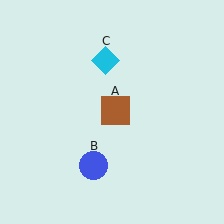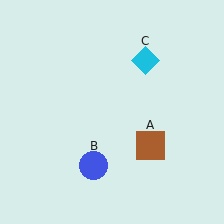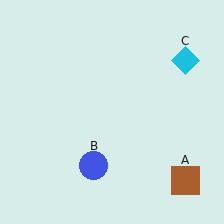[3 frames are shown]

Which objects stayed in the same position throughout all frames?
Blue circle (object B) remained stationary.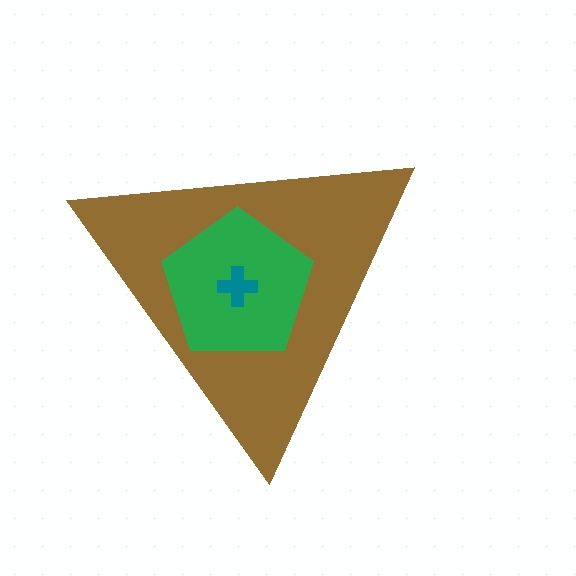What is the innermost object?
The teal cross.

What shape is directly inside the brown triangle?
The green pentagon.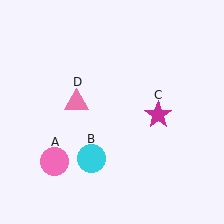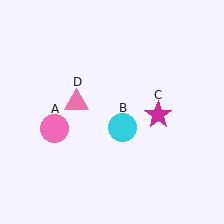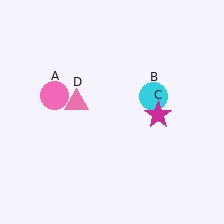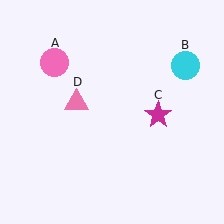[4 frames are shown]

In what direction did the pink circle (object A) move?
The pink circle (object A) moved up.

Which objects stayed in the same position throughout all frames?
Magenta star (object C) and pink triangle (object D) remained stationary.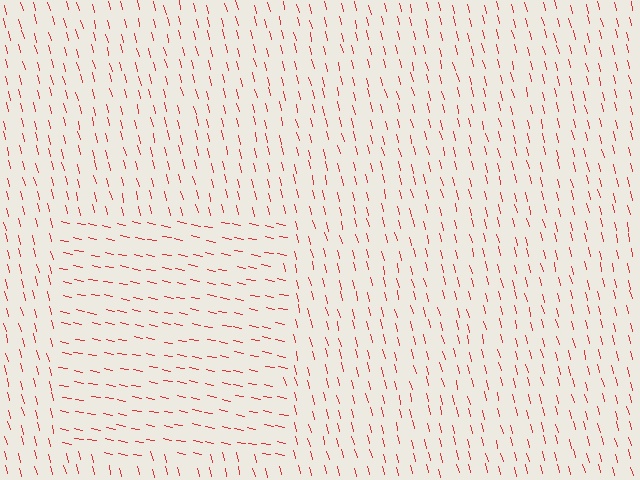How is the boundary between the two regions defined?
The boundary is defined purely by a change in line orientation (approximately 65 degrees difference). All lines are the same color and thickness.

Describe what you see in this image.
The image is filled with small red line segments. A rectangle region in the image has lines oriented differently from the surrounding lines, creating a visible texture boundary.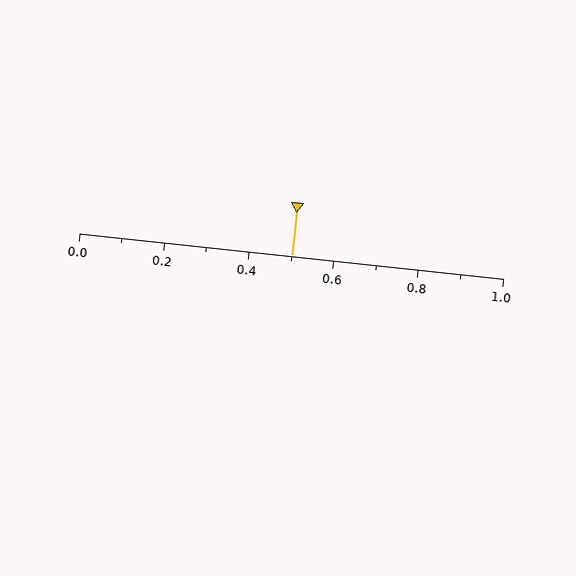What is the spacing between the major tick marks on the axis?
The major ticks are spaced 0.2 apart.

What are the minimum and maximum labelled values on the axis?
The axis runs from 0.0 to 1.0.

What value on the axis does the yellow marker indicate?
The marker indicates approximately 0.5.